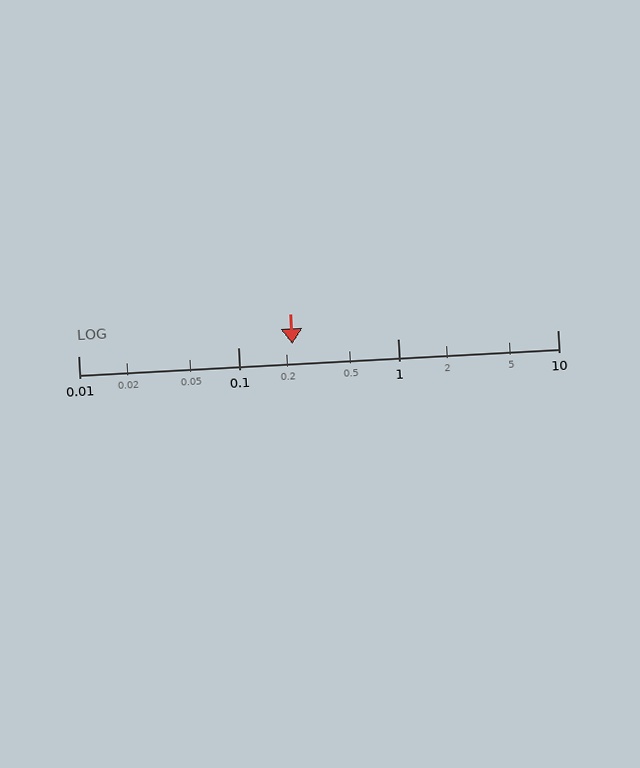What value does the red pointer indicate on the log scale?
The pointer indicates approximately 0.22.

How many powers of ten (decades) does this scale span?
The scale spans 3 decades, from 0.01 to 10.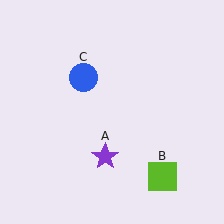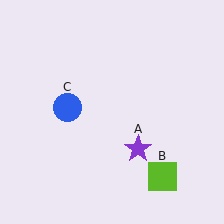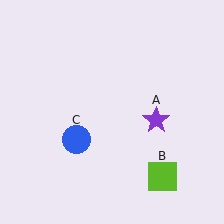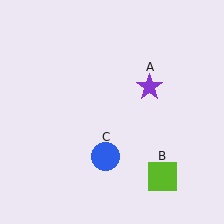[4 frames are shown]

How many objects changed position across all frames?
2 objects changed position: purple star (object A), blue circle (object C).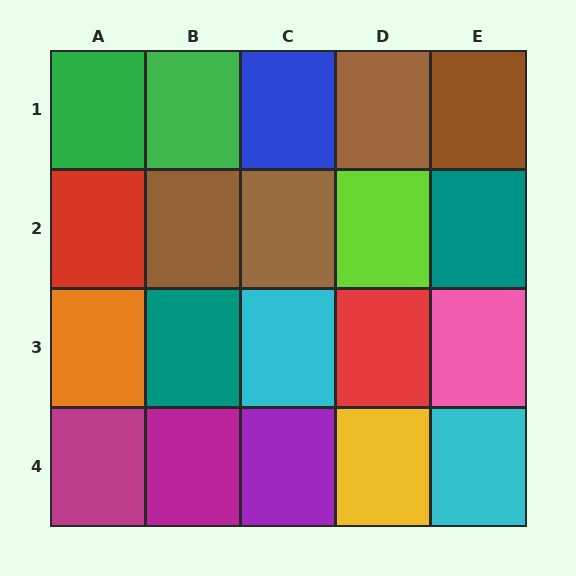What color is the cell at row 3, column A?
Orange.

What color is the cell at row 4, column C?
Purple.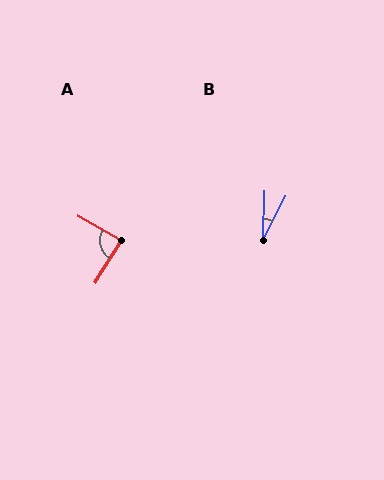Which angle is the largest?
A, at approximately 86 degrees.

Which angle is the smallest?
B, at approximately 26 degrees.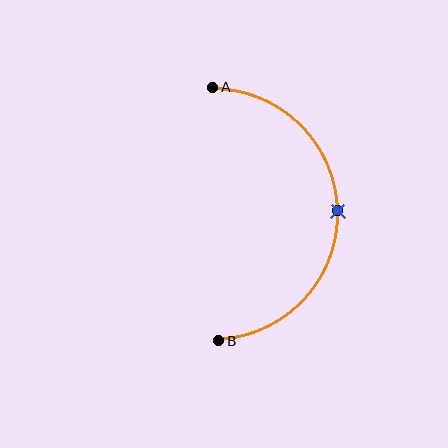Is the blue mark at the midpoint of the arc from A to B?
Yes. The blue mark lies on the arc at equal arc-length from both A and B — it is the arc midpoint.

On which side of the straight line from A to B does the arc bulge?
The arc bulges to the right of the straight line connecting A and B.